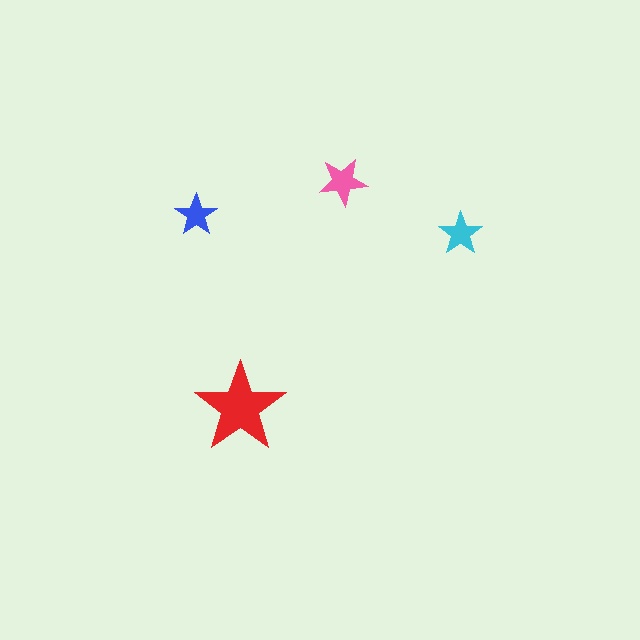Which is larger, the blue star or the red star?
The red one.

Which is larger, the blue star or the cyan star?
The cyan one.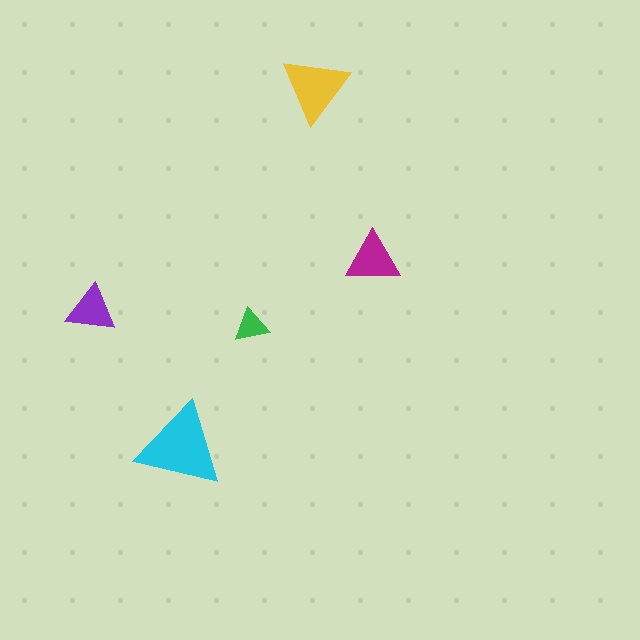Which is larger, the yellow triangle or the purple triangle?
The yellow one.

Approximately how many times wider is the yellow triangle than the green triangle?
About 2 times wider.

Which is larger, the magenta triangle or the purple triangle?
The magenta one.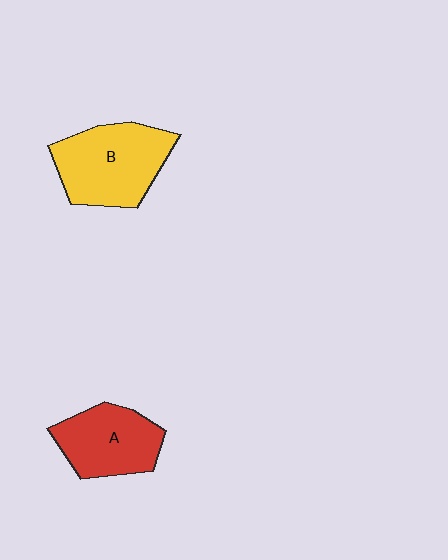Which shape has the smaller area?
Shape A (red).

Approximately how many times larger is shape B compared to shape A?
Approximately 1.3 times.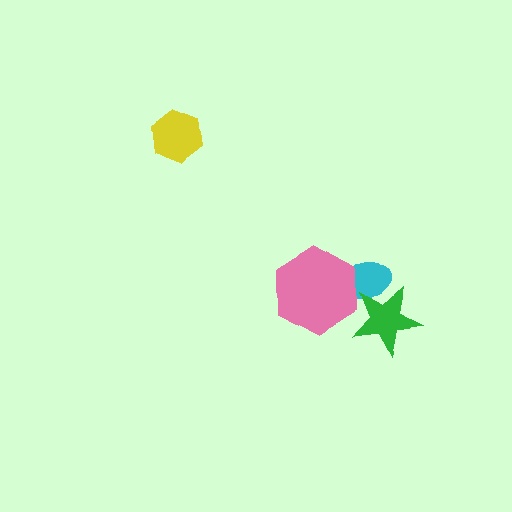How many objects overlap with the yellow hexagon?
0 objects overlap with the yellow hexagon.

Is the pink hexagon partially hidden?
No, no other shape covers it.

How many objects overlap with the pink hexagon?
1 object overlaps with the pink hexagon.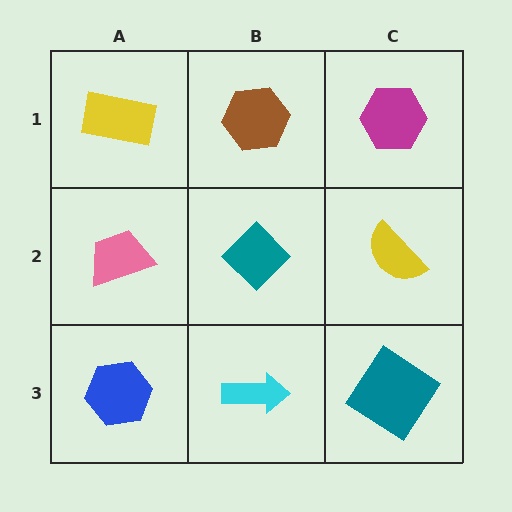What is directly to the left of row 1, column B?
A yellow rectangle.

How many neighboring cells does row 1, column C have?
2.